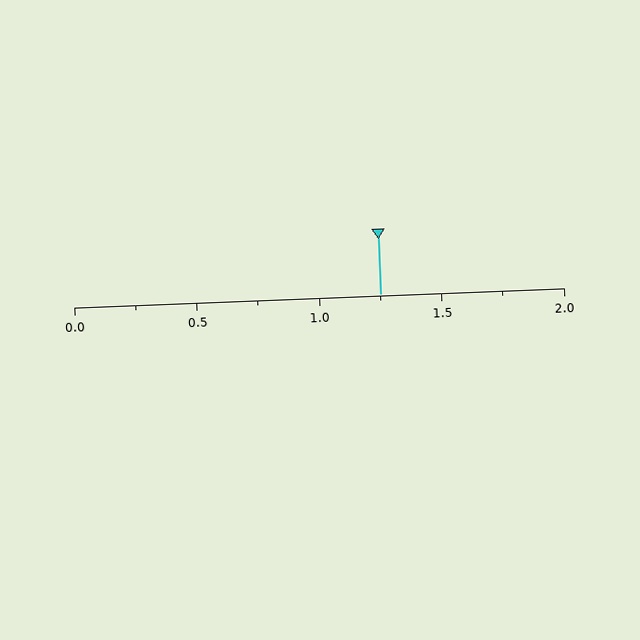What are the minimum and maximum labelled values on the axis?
The axis runs from 0.0 to 2.0.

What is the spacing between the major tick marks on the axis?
The major ticks are spaced 0.5 apart.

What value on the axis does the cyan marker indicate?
The marker indicates approximately 1.25.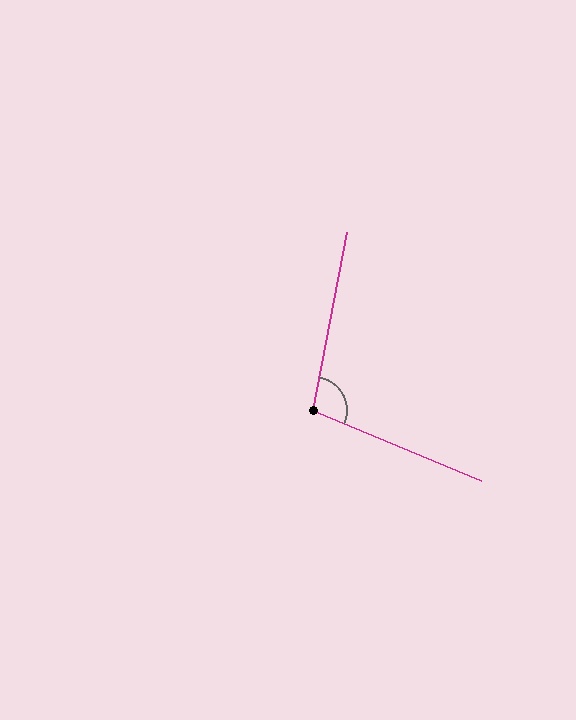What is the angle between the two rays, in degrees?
Approximately 102 degrees.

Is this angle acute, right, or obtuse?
It is obtuse.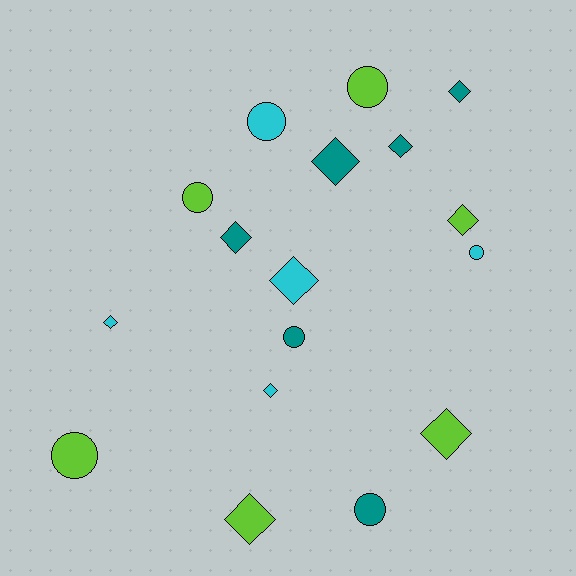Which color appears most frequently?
Teal, with 6 objects.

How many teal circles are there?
There are 2 teal circles.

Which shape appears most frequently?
Diamond, with 10 objects.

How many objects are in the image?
There are 17 objects.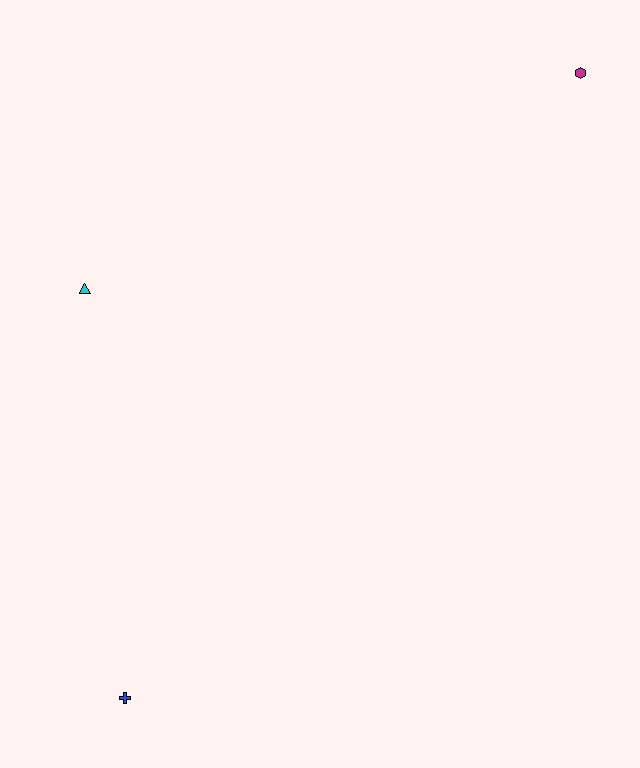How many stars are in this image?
There are no stars.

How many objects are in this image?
There are 3 objects.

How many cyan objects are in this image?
There is 1 cyan object.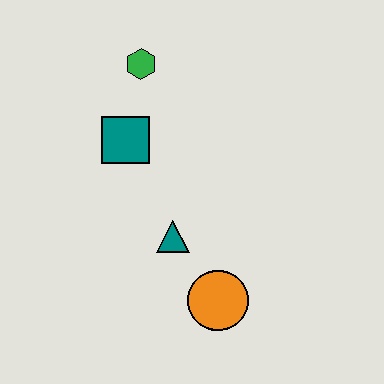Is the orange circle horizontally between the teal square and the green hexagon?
No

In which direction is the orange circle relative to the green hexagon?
The orange circle is below the green hexagon.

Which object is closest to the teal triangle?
The orange circle is closest to the teal triangle.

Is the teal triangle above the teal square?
No